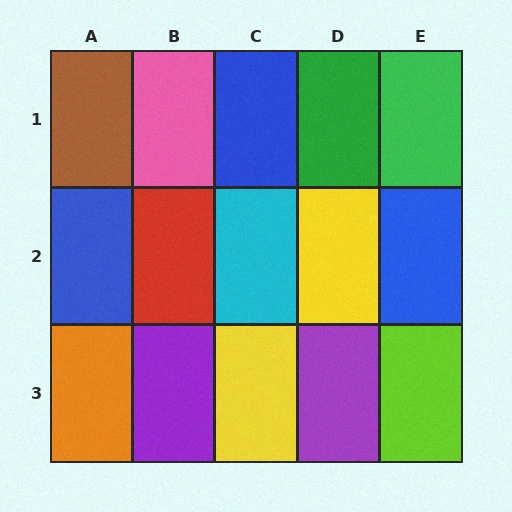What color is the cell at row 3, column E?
Lime.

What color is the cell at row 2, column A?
Blue.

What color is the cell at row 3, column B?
Purple.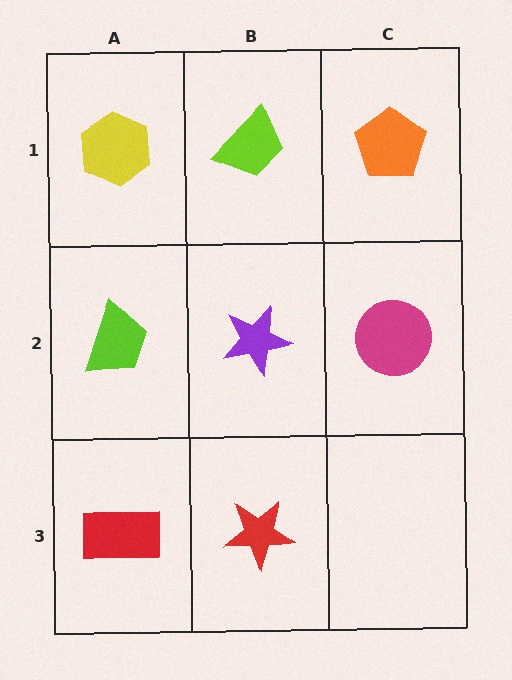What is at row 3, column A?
A red rectangle.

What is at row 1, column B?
A lime trapezoid.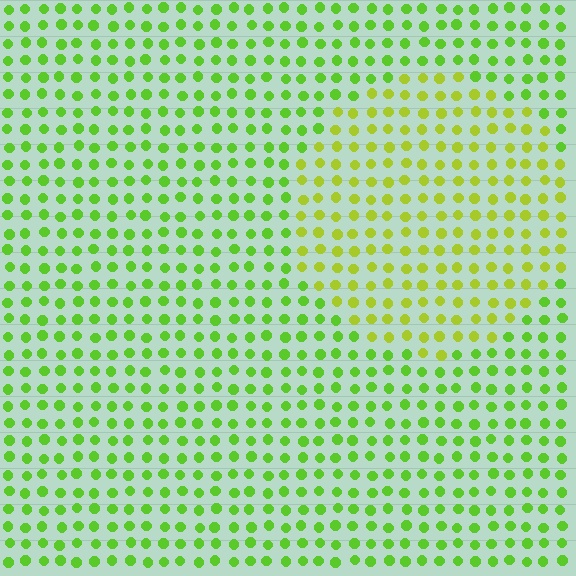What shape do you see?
I see a circle.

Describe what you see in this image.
The image is filled with small lime elements in a uniform arrangement. A circle-shaped region is visible where the elements are tinted to a slightly different hue, forming a subtle color boundary.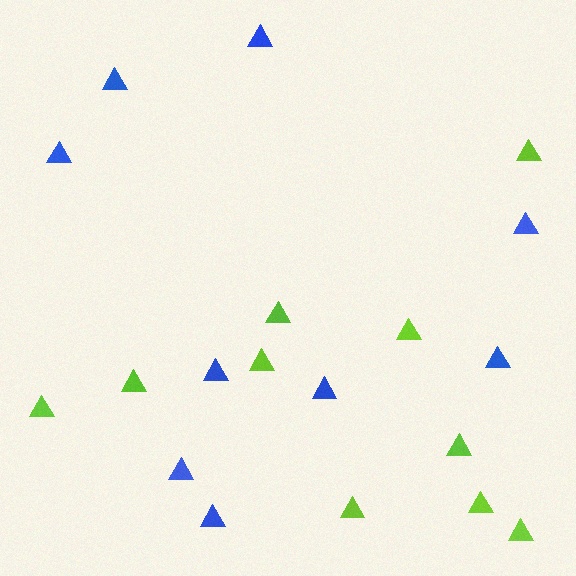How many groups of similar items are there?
There are 2 groups: one group of lime triangles (10) and one group of blue triangles (9).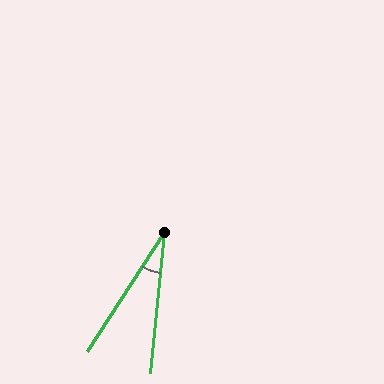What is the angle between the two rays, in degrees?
Approximately 27 degrees.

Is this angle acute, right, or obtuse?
It is acute.